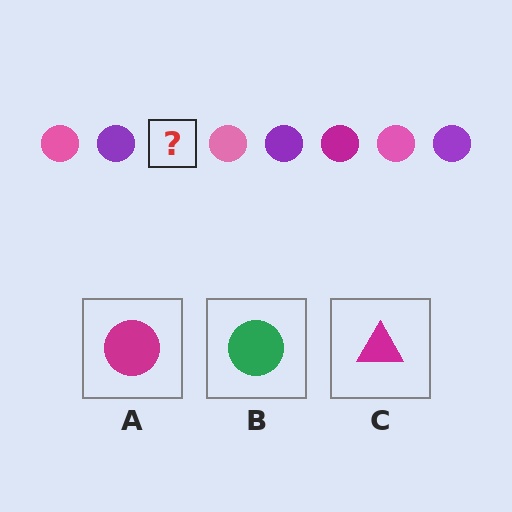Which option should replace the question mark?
Option A.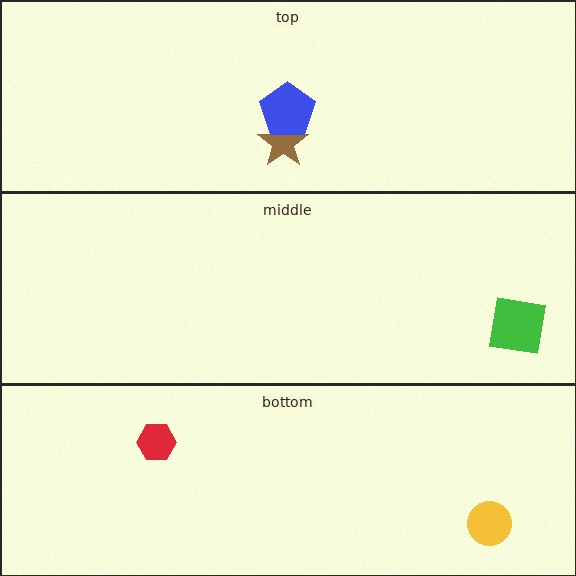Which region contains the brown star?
The top region.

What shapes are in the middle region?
The green square.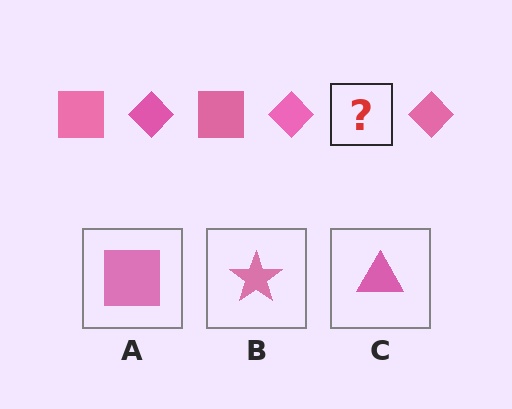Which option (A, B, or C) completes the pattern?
A.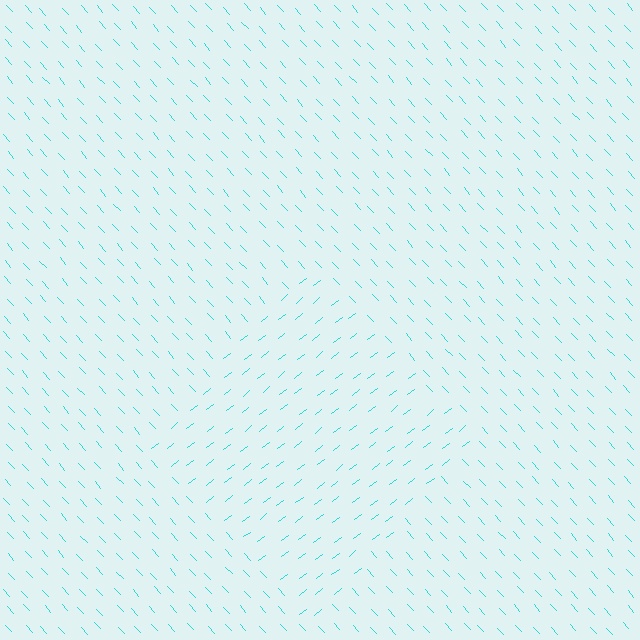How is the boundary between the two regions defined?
The boundary is defined purely by a change in line orientation (approximately 85 degrees difference). All lines are the same color and thickness.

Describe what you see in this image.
The image is filled with small cyan line segments. A diamond region in the image has lines oriented differently from the surrounding lines, creating a visible texture boundary.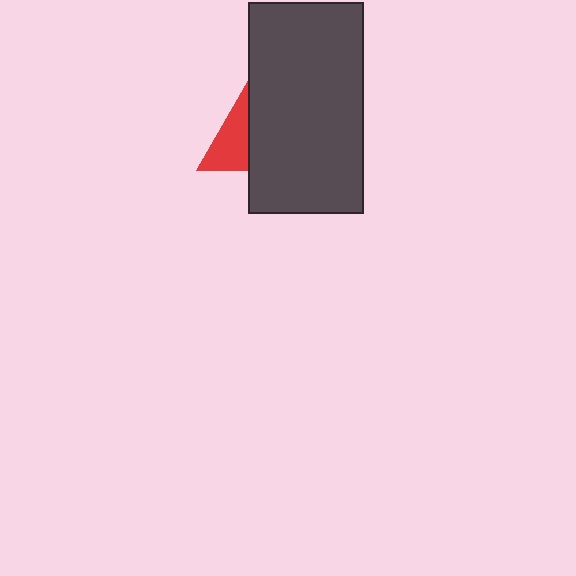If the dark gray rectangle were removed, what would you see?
You would see the complete red triangle.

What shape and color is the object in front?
The object in front is a dark gray rectangle.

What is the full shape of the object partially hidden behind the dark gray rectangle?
The partially hidden object is a red triangle.